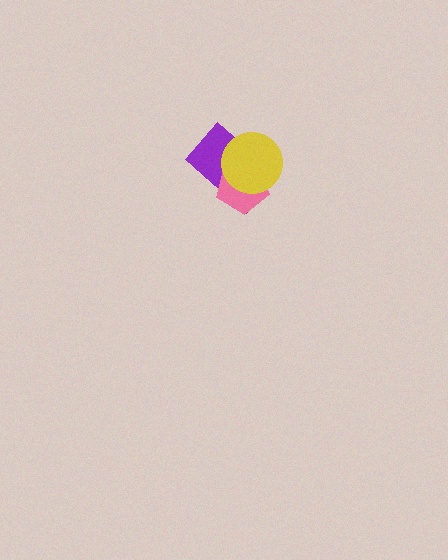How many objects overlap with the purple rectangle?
2 objects overlap with the purple rectangle.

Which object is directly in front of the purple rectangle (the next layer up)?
The pink pentagon is directly in front of the purple rectangle.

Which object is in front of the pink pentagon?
The yellow circle is in front of the pink pentagon.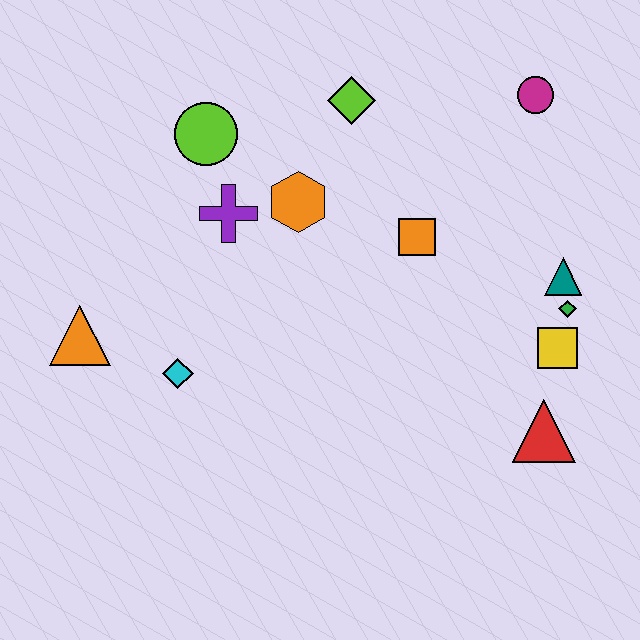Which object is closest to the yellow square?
The green diamond is closest to the yellow square.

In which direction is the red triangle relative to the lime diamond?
The red triangle is below the lime diamond.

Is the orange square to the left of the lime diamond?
No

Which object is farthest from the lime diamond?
The red triangle is farthest from the lime diamond.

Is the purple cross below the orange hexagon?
Yes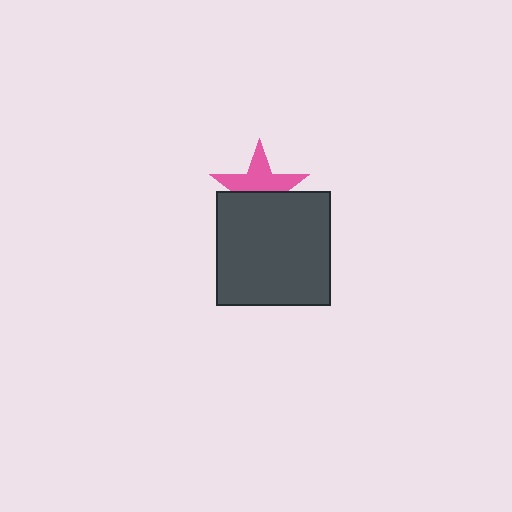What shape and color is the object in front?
The object in front is a dark gray square.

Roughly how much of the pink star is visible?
About half of it is visible (roughly 56%).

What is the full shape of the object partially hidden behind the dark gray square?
The partially hidden object is a pink star.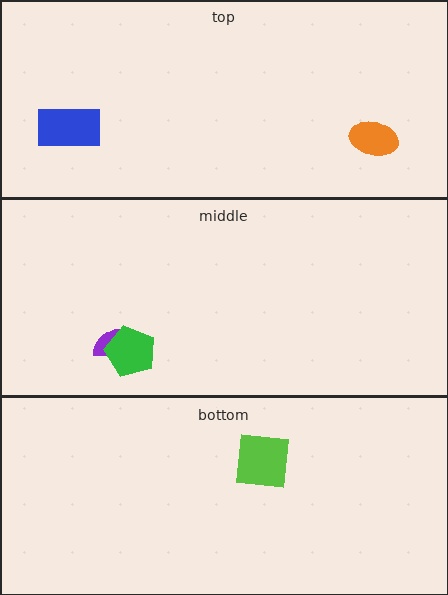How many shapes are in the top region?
2.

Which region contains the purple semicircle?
The middle region.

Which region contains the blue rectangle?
The top region.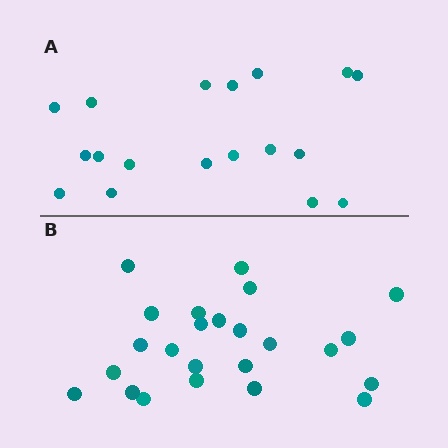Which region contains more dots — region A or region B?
Region B (the bottom region) has more dots.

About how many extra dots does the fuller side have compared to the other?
Region B has about 6 more dots than region A.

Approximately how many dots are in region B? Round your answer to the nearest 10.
About 20 dots. (The exact count is 24, which rounds to 20.)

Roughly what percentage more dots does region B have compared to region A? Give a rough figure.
About 35% more.